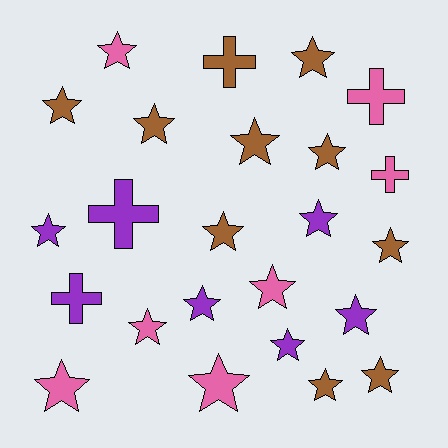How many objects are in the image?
There are 24 objects.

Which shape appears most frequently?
Star, with 19 objects.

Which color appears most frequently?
Brown, with 10 objects.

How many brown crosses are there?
There is 1 brown cross.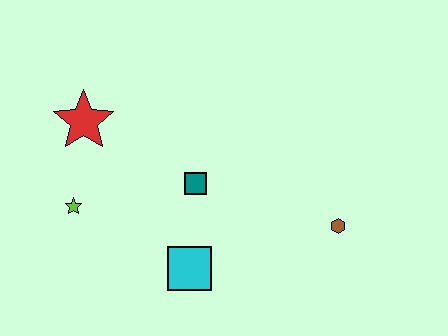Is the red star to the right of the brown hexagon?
No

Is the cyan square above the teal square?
No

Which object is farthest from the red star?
The brown hexagon is farthest from the red star.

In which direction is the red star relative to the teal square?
The red star is to the left of the teal square.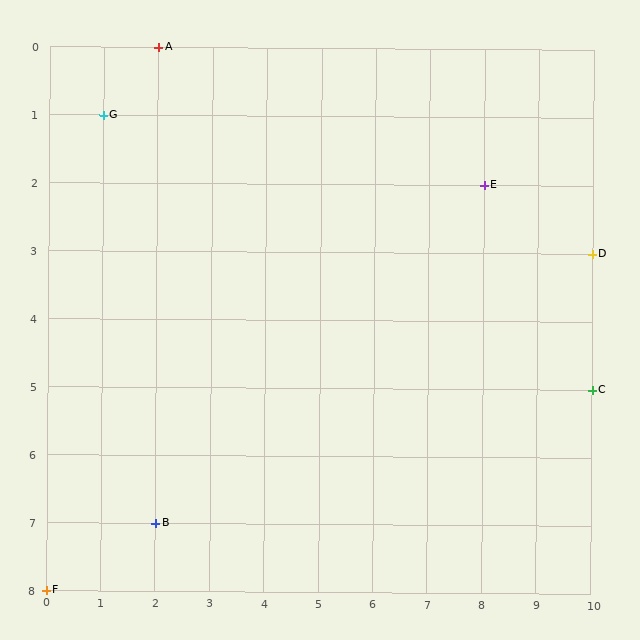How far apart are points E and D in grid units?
Points E and D are 2 columns and 1 row apart (about 2.2 grid units diagonally).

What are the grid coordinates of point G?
Point G is at grid coordinates (1, 1).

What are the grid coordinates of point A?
Point A is at grid coordinates (2, 0).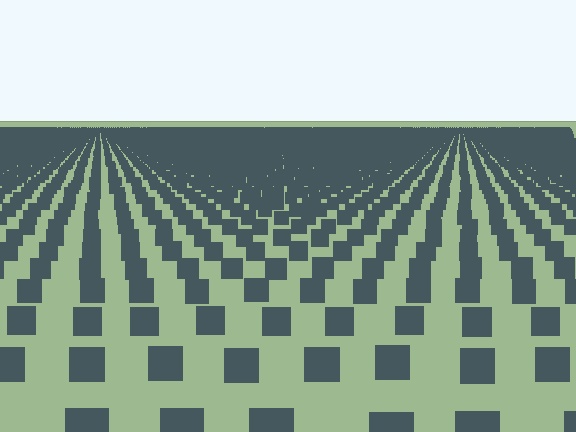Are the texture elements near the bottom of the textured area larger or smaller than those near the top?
Larger. Near the bottom, elements are closer to the viewer and appear at a bigger on-screen size.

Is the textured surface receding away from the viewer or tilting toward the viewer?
The surface is receding away from the viewer. Texture elements get smaller and denser toward the top.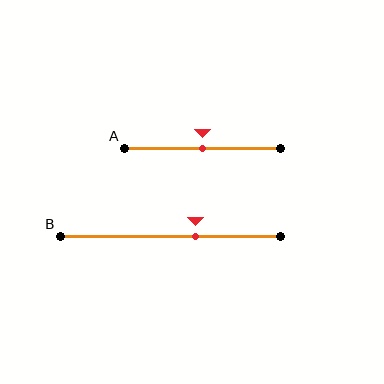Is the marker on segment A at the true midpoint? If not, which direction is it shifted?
Yes, the marker on segment A is at the true midpoint.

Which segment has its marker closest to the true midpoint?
Segment A has its marker closest to the true midpoint.